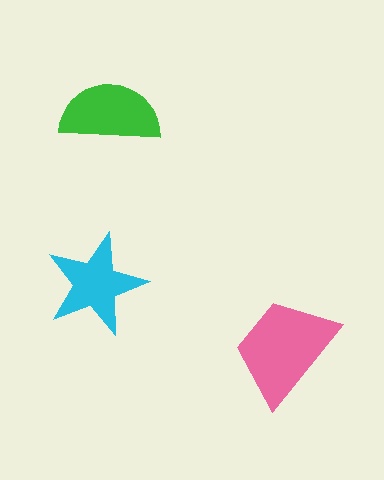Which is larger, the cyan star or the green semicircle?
The green semicircle.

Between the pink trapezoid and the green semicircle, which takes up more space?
The pink trapezoid.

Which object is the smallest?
The cyan star.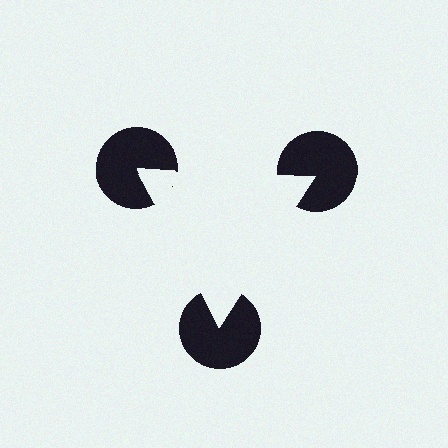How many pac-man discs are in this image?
There are 3 — one at each vertex of the illusory triangle.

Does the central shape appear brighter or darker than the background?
It typically appears slightly brighter than the background, even though no actual brightness change is drawn.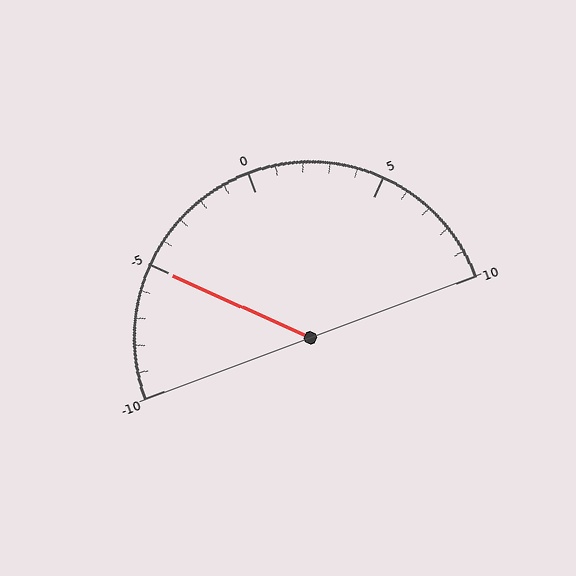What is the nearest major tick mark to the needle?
The nearest major tick mark is -5.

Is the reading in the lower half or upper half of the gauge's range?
The reading is in the lower half of the range (-10 to 10).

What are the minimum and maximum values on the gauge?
The gauge ranges from -10 to 10.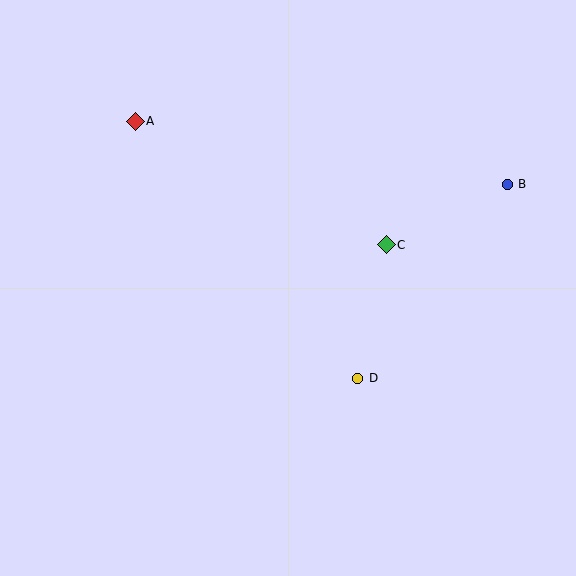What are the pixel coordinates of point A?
Point A is at (135, 121).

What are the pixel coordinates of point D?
Point D is at (358, 378).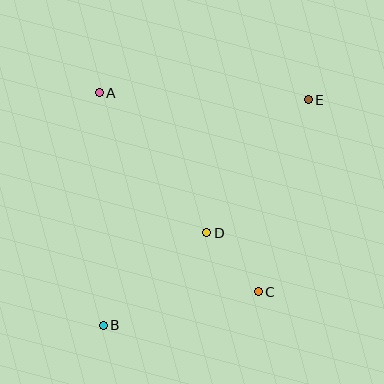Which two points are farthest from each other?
Points B and E are farthest from each other.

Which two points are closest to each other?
Points C and D are closest to each other.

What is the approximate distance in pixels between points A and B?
The distance between A and B is approximately 232 pixels.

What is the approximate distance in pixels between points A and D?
The distance between A and D is approximately 176 pixels.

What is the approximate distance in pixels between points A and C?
The distance between A and C is approximately 255 pixels.